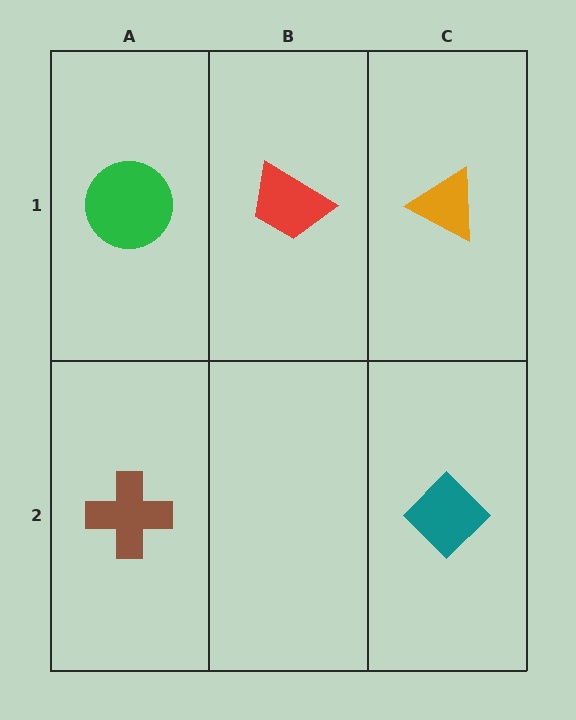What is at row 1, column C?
An orange triangle.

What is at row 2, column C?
A teal diamond.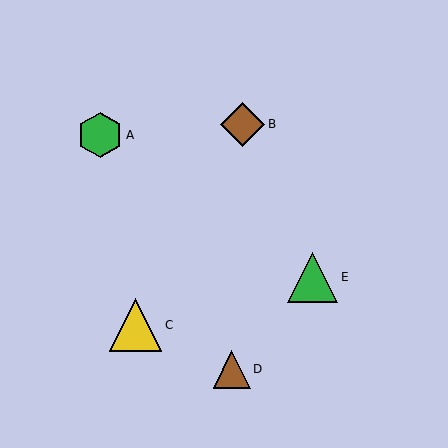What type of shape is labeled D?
Shape D is a brown triangle.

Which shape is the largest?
The yellow triangle (labeled C) is the largest.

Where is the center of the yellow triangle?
The center of the yellow triangle is at (135, 325).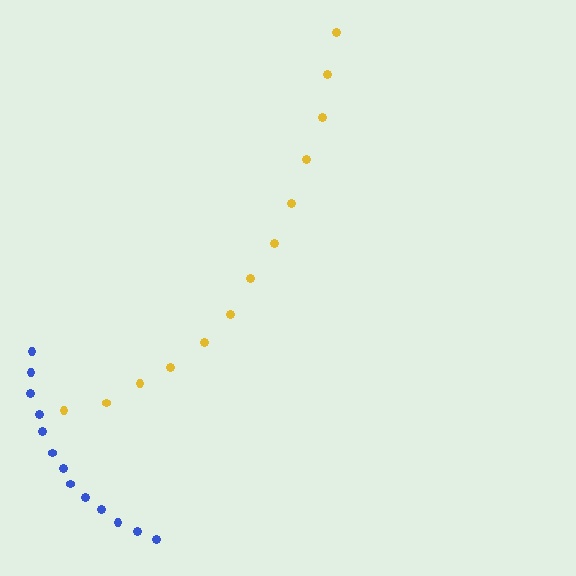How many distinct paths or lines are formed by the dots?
There are 2 distinct paths.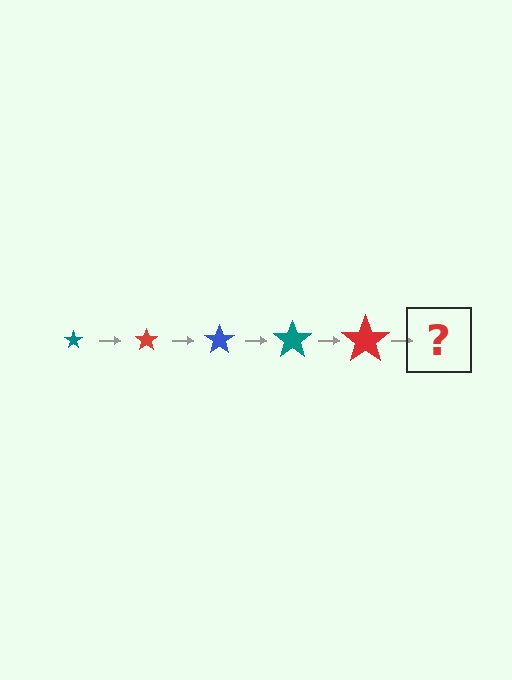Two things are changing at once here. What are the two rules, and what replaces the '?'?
The two rules are that the star grows larger each step and the color cycles through teal, red, and blue. The '?' should be a blue star, larger than the previous one.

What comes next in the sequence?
The next element should be a blue star, larger than the previous one.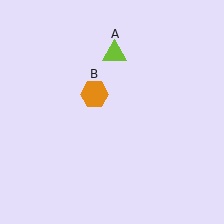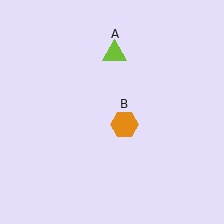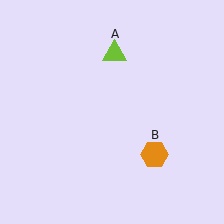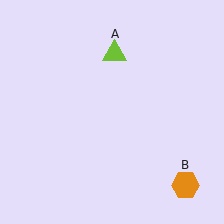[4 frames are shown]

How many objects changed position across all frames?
1 object changed position: orange hexagon (object B).